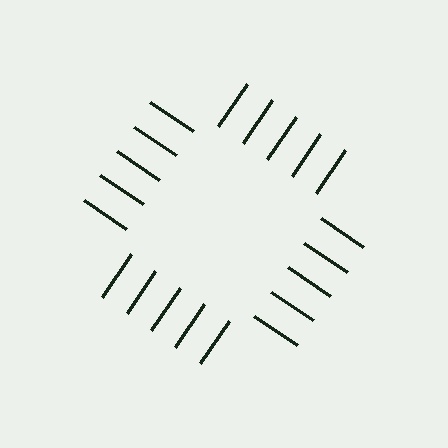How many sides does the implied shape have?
4 sides — the line-ends trace a square.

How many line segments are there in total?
20 — 5 along each of the 4 edges.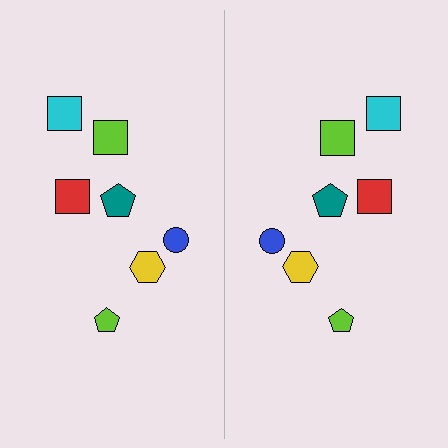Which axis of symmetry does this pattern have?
The pattern has a vertical axis of symmetry running through the center of the image.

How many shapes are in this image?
There are 14 shapes in this image.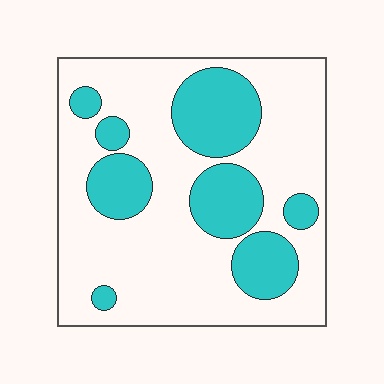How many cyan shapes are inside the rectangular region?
8.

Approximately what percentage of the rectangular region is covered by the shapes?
Approximately 30%.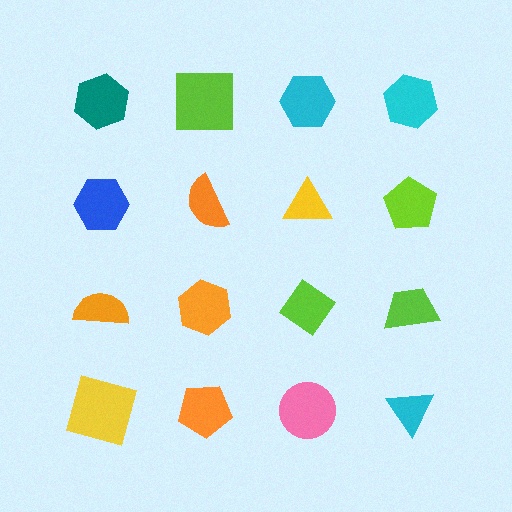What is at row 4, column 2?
An orange pentagon.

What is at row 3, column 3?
A lime diamond.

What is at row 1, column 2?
A lime square.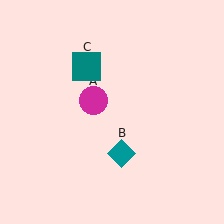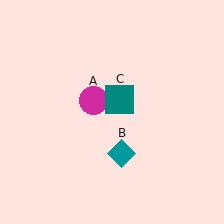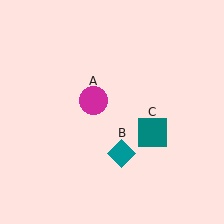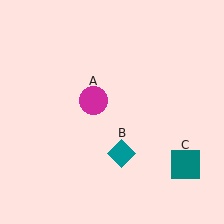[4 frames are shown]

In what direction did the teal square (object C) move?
The teal square (object C) moved down and to the right.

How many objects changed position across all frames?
1 object changed position: teal square (object C).